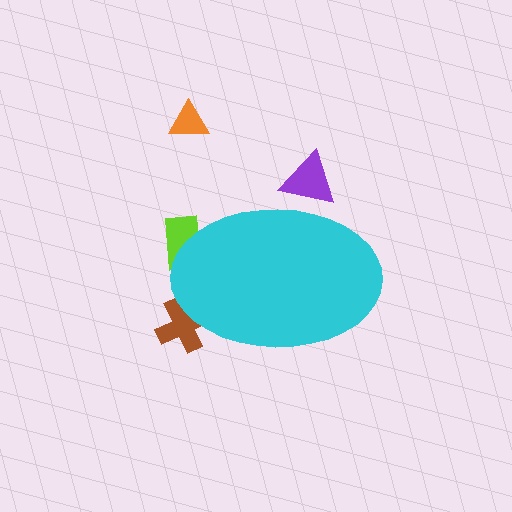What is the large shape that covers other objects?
A cyan ellipse.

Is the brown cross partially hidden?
Yes, the brown cross is partially hidden behind the cyan ellipse.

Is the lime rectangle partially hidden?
Yes, the lime rectangle is partially hidden behind the cyan ellipse.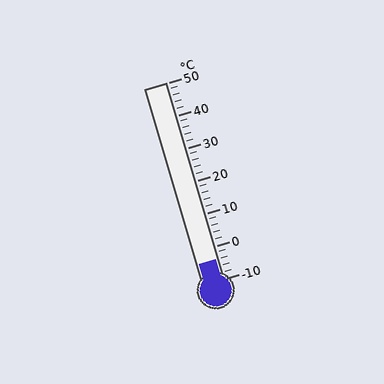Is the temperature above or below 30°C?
The temperature is below 30°C.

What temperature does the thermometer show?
The thermometer shows approximately -4°C.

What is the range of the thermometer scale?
The thermometer scale ranges from -10°C to 50°C.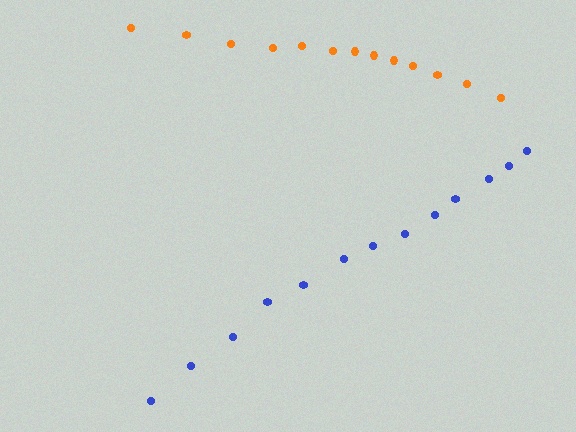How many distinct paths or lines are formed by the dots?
There are 2 distinct paths.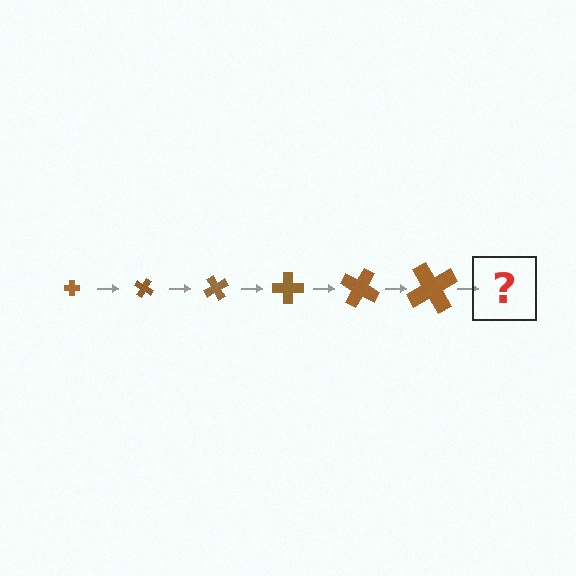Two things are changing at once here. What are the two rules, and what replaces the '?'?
The two rules are that the cross grows larger each step and it rotates 30 degrees each step. The '?' should be a cross, larger than the previous one and rotated 180 degrees from the start.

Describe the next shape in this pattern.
It should be a cross, larger than the previous one and rotated 180 degrees from the start.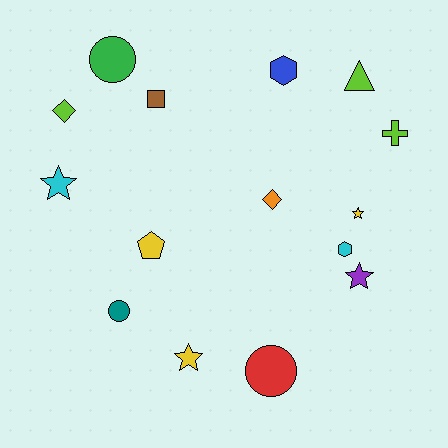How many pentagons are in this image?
There is 1 pentagon.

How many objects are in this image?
There are 15 objects.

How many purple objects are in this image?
There is 1 purple object.